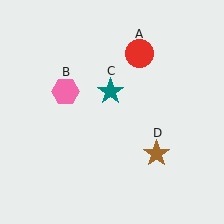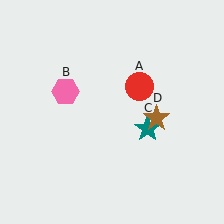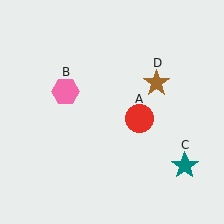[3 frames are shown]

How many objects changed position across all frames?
3 objects changed position: red circle (object A), teal star (object C), brown star (object D).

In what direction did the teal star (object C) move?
The teal star (object C) moved down and to the right.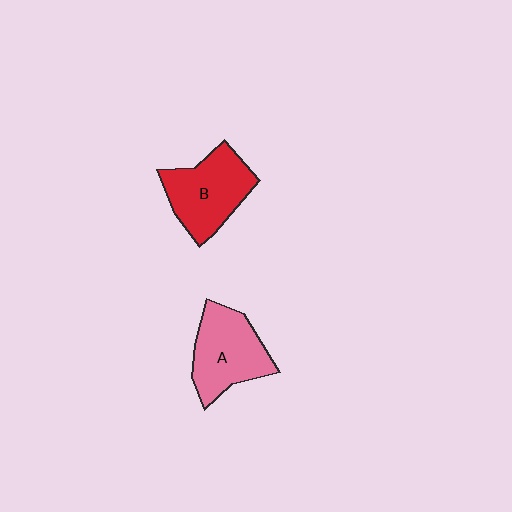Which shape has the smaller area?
Shape A (pink).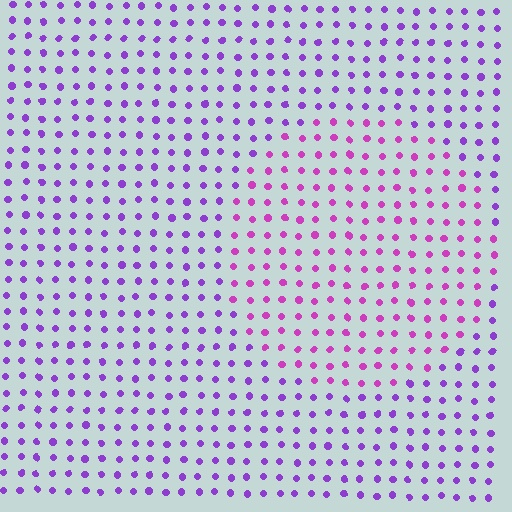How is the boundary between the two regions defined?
The boundary is defined purely by a slight shift in hue (about 33 degrees). Spacing, size, and orientation are identical on both sides.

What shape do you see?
I see a circle.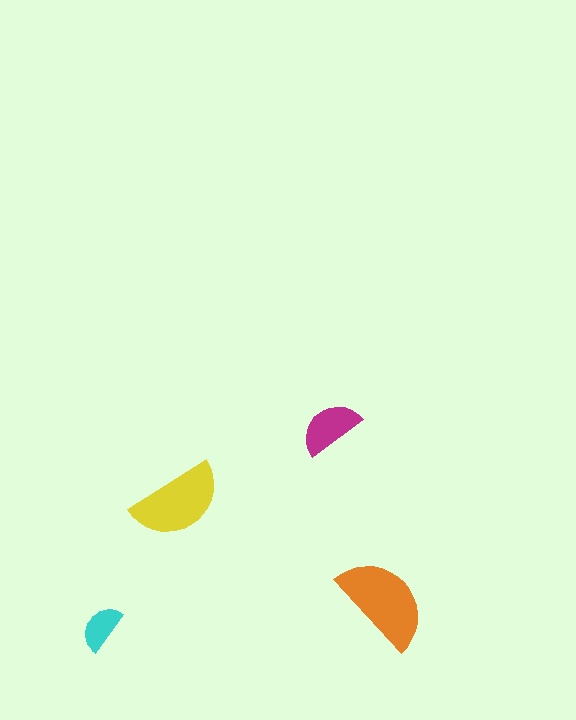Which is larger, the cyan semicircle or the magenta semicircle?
The magenta one.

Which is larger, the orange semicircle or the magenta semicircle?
The orange one.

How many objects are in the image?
There are 4 objects in the image.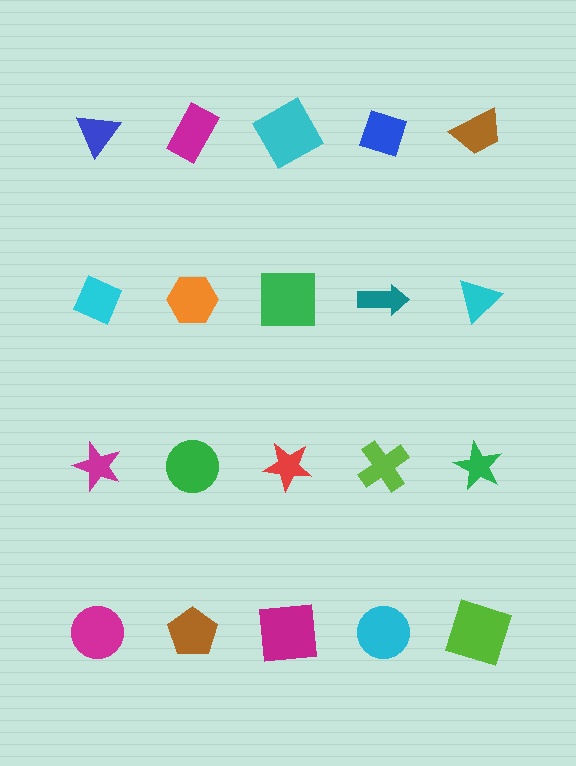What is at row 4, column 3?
A magenta square.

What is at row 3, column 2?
A green circle.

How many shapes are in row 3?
5 shapes.